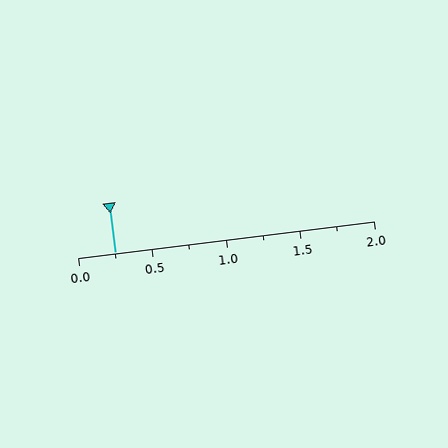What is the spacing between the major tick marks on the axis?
The major ticks are spaced 0.5 apart.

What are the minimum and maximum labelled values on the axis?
The axis runs from 0.0 to 2.0.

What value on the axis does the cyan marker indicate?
The marker indicates approximately 0.25.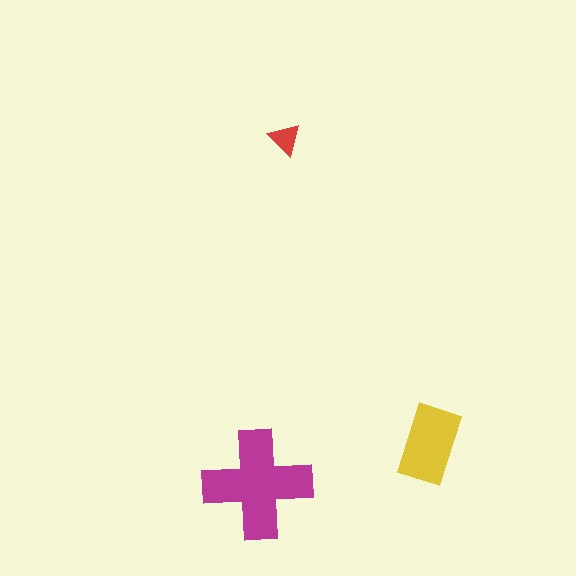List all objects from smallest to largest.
The red triangle, the yellow rectangle, the magenta cross.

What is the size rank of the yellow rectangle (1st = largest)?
2nd.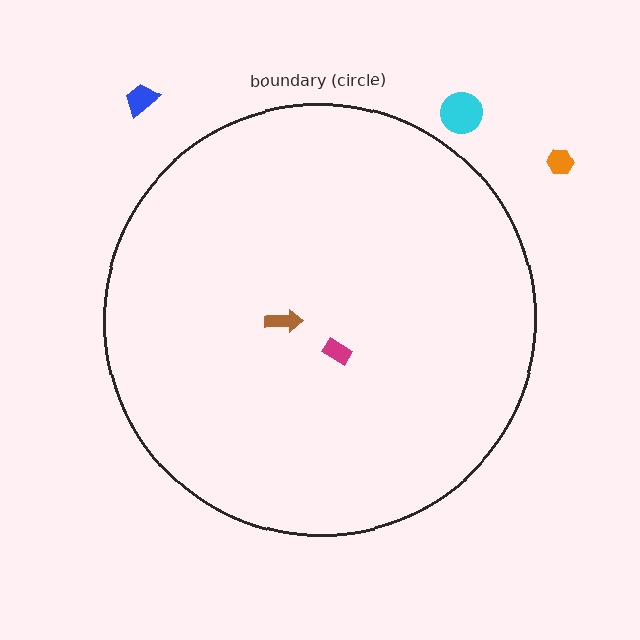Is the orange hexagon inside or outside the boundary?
Outside.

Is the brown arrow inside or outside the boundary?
Inside.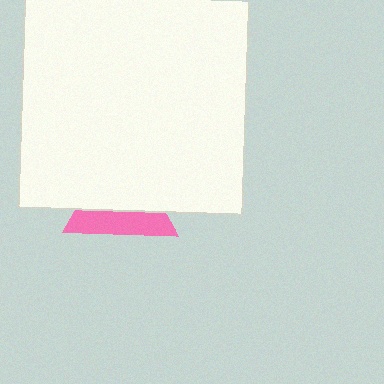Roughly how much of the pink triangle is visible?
A small part of it is visible (roughly 41%).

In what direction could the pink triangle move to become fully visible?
The pink triangle could move down. That would shift it out from behind the white rectangle entirely.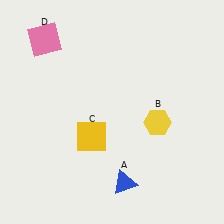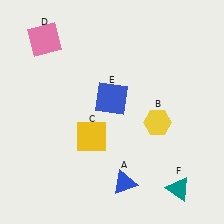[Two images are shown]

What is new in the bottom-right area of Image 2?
A teal triangle (F) was added in the bottom-right area of Image 2.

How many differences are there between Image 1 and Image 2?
There are 2 differences between the two images.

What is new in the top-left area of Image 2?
A blue square (E) was added in the top-left area of Image 2.